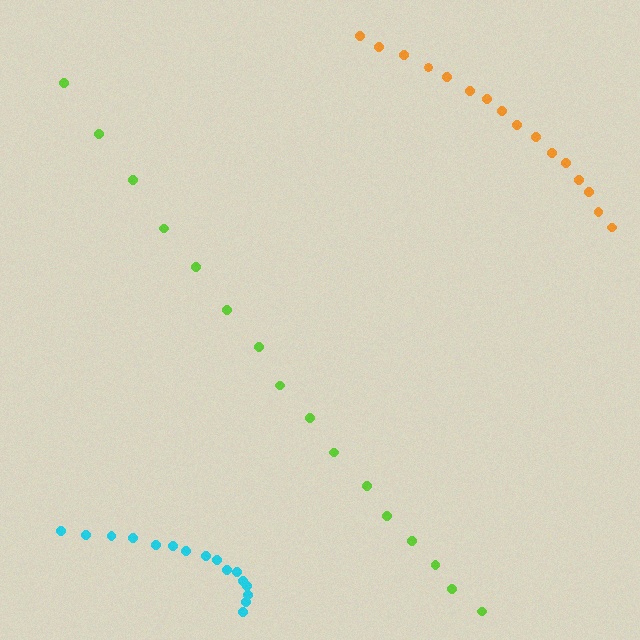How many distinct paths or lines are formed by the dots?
There are 3 distinct paths.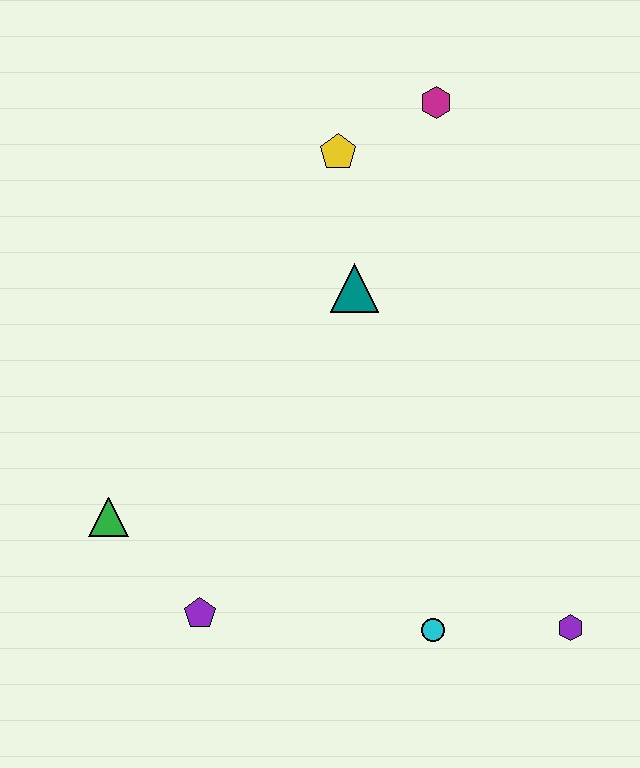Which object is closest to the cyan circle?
The purple hexagon is closest to the cyan circle.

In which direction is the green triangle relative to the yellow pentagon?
The green triangle is below the yellow pentagon.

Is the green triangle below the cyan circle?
No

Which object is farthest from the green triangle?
The magenta hexagon is farthest from the green triangle.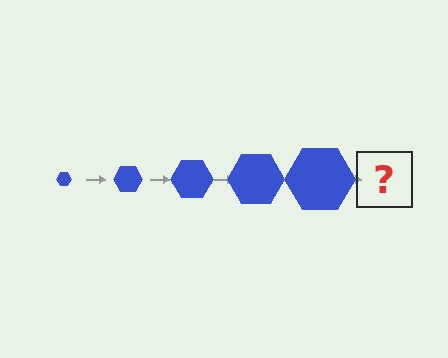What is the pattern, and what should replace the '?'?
The pattern is that the hexagon gets progressively larger each step. The '?' should be a blue hexagon, larger than the previous one.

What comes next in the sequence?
The next element should be a blue hexagon, larger than the previous one.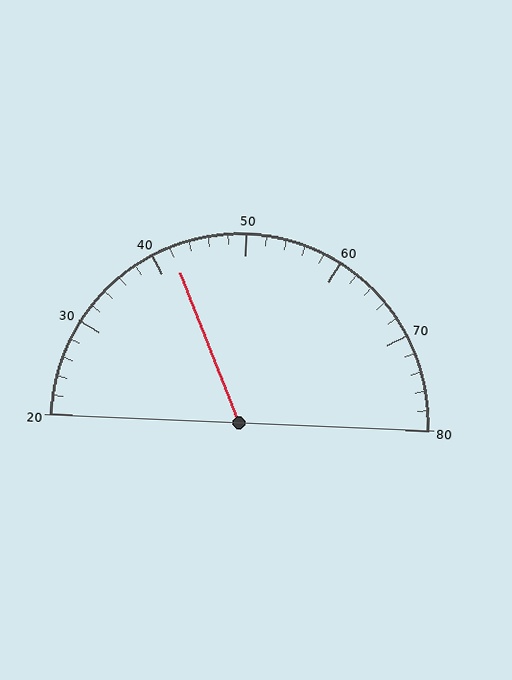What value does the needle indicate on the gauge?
The needle indicates approximately 42.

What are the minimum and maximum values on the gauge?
The gauge ranges from 20 to 80.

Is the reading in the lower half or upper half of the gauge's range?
The reading is in the lower half of the range (20 to 80).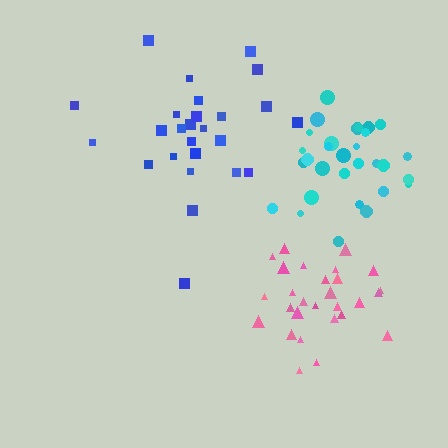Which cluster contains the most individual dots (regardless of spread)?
Cyan (30).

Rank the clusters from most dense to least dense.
cyan, pink, blue.